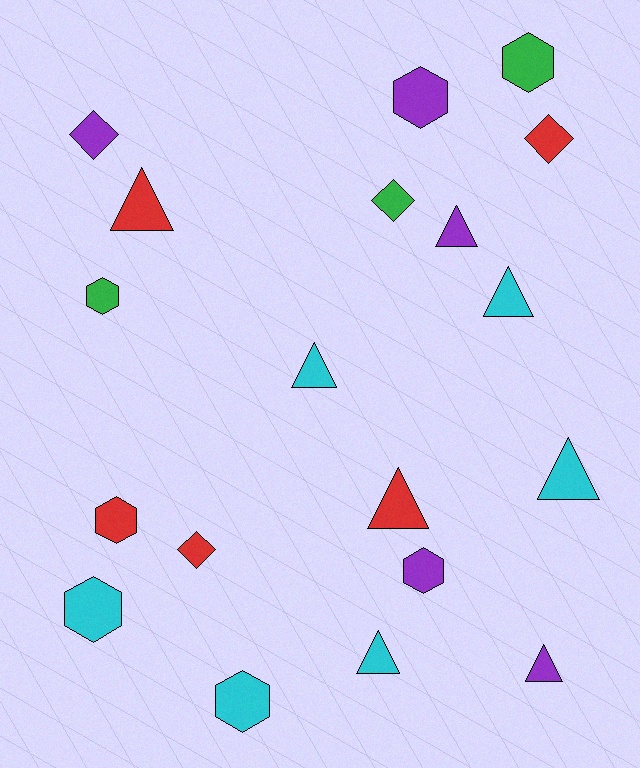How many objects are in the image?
There are 19 objects.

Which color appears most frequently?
Cyan, with 6 objects.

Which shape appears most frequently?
Triangle, with 8 objects.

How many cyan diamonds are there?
There are no cyan diamonds.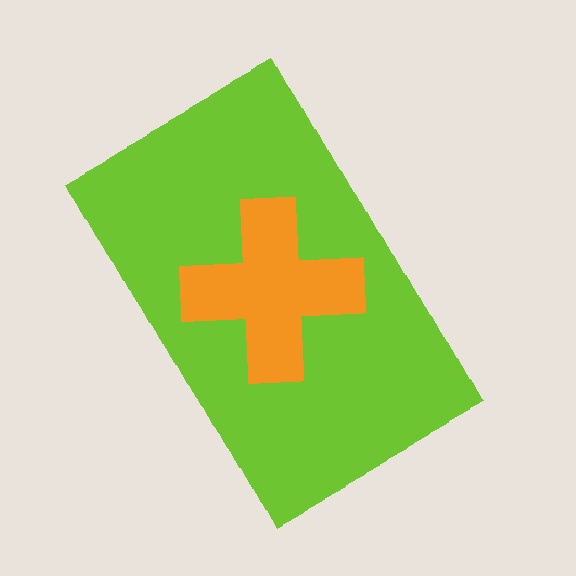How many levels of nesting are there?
2.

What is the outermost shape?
The lime rectangle.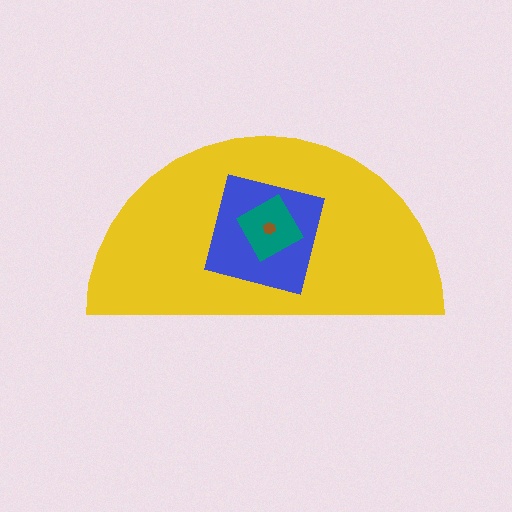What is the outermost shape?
The yellow semicircle.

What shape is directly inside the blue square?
The teal square.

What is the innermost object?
The brown hexagon.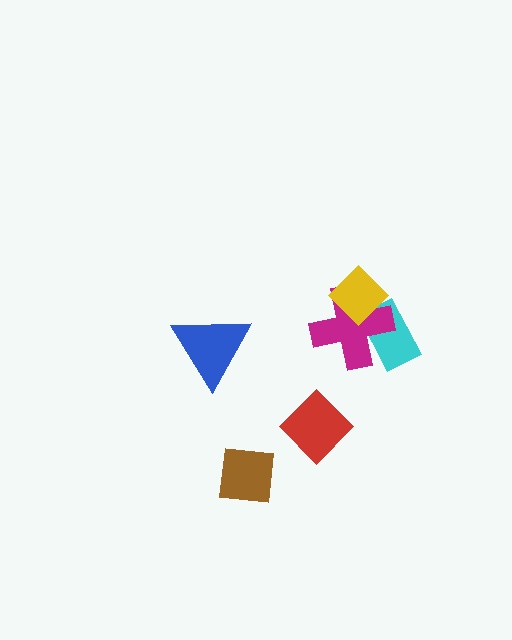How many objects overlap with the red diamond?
0 objects overlap with the red diamond.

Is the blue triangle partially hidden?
No, no other shape covers it.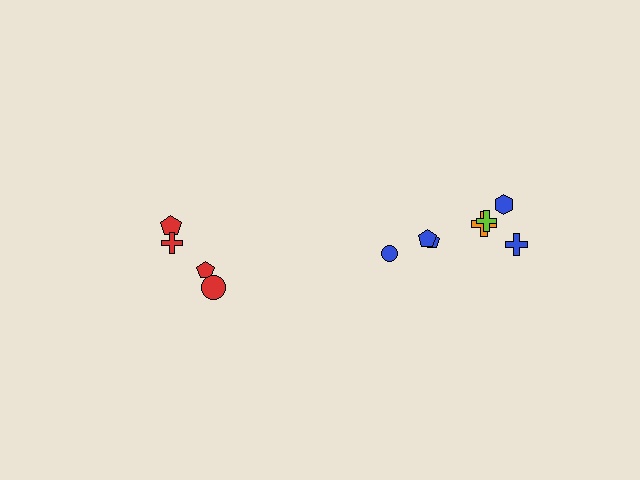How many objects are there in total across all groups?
There are 11 objects.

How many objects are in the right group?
There are 7 objects.